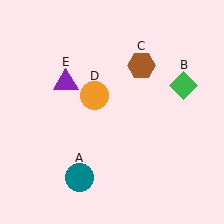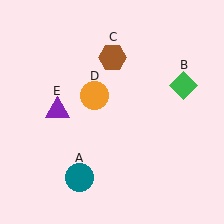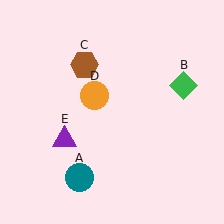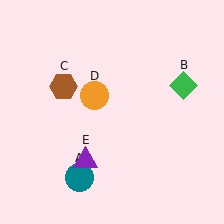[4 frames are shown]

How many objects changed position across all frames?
2 objects changed position: brown hexagon (object C), purple triangle (object E).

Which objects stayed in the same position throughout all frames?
Teal circle (object A) and green diamond (object B) and orange circle (object D) remained stationary.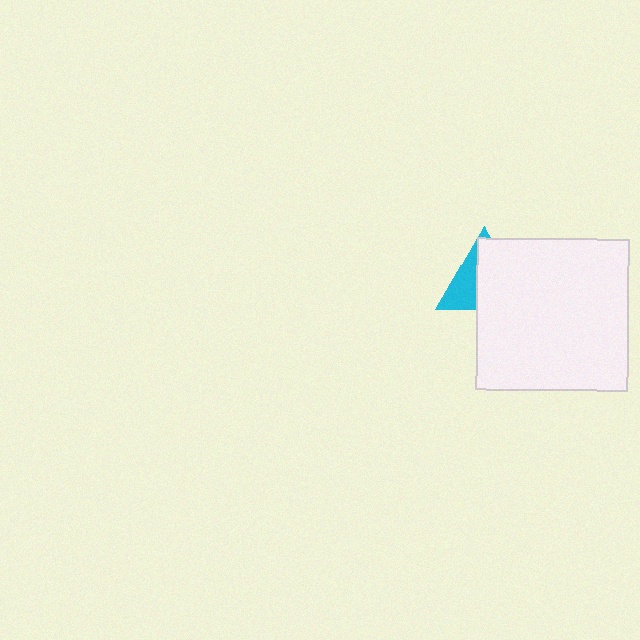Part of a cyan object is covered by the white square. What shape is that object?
It is a triangle.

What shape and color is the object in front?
The object in front is a white square.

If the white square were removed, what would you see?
You would see the complete cyan triangle.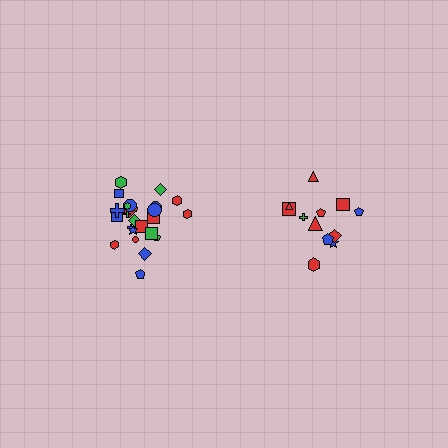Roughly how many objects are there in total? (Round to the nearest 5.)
Roughly 35 objects in total.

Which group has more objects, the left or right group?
The left group.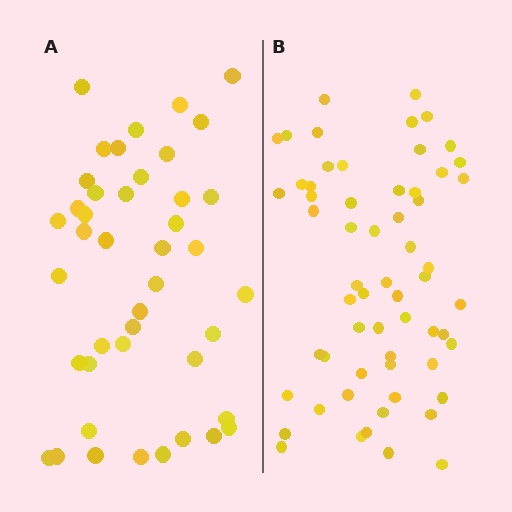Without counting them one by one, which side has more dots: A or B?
Region B (the right region) has more dots.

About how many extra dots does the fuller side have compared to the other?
Region B has approximately 15 more dots than region A.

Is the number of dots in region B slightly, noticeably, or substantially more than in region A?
Region B has noticeably more, but not dramatically so. The ratio is roughly 1.4 to 1.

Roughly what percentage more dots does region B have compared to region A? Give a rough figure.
About 40% more.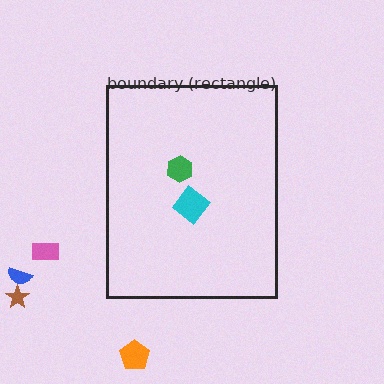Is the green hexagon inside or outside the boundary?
Inside.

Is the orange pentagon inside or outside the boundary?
Outside.